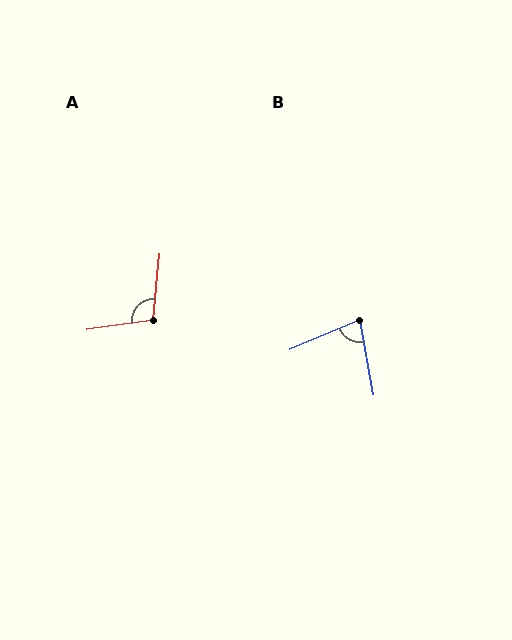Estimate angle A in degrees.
Approximately 104 degrees.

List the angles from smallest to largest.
B (77°), A (104°).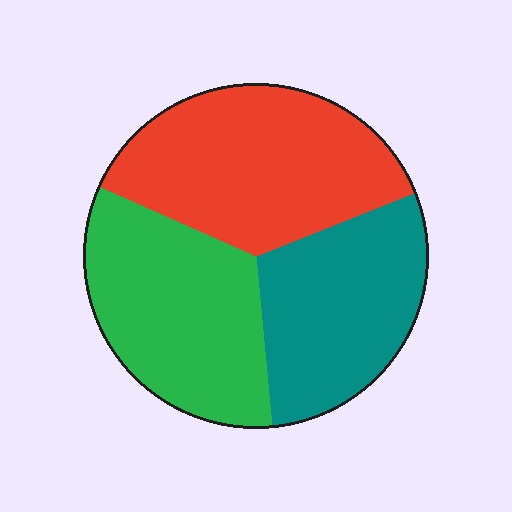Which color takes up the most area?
Red, at roughly 35%.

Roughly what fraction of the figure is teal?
Teal covers about 30% of the figure.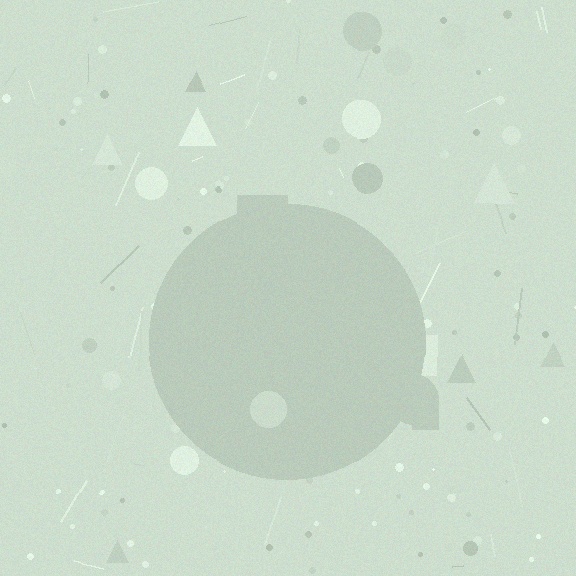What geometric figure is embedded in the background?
A circle is embedded in the background.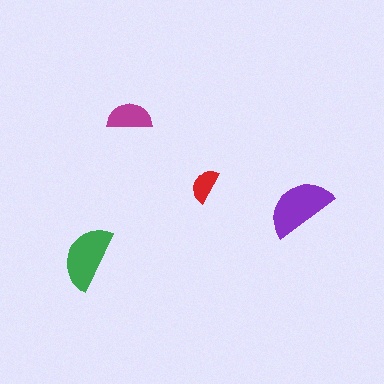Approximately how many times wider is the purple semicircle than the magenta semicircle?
About 1.5 times wider.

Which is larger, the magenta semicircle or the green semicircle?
The green one.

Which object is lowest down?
The green semicircle is bottommost.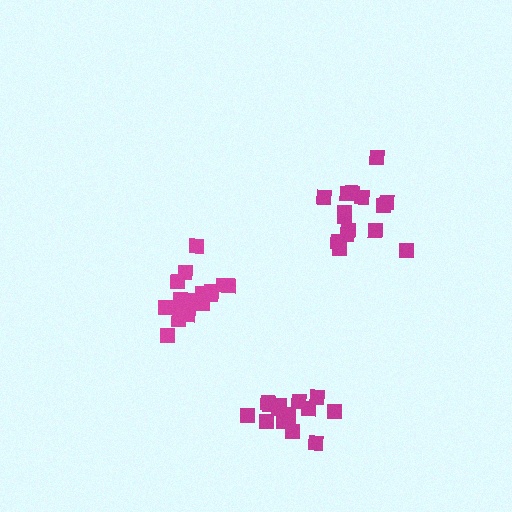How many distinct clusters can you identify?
There are 3 distinct clusters.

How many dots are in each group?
Group 1: 16 dots, Group 2: 15 dots, Group 3: 17 dots (48 total).